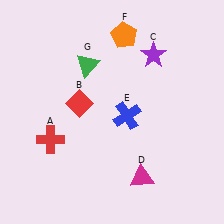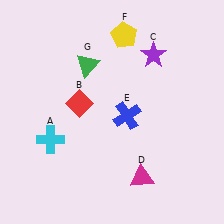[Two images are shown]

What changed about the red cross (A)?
In Image 1, A is red. In Image 2, it changed to cyan.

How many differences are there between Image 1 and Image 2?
There are 2 differences between the two images.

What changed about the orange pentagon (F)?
In Image 1, F is orange. In Image 2, it changed to yellow.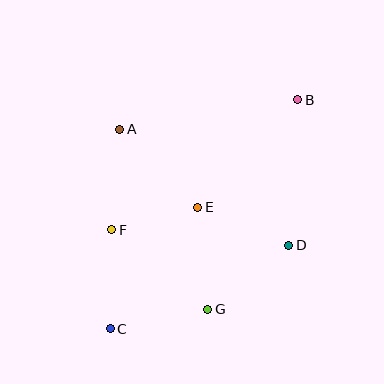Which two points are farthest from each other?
Points B and C are farthest from each other.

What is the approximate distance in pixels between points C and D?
The distance between C and D is approximately 197 pixels.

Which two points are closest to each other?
Points E and F are closest to each other.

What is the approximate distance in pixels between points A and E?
The distance between A and E is approximately 110 pixels.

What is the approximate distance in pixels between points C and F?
The distance between C and F is approximately 99 pixels.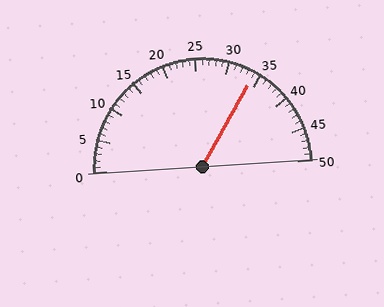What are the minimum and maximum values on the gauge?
The gauge ranges from 0 to 50.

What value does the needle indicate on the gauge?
The needle indicates approximately 34.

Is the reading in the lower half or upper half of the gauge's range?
The reading is in the upper half of the range (0 to 50).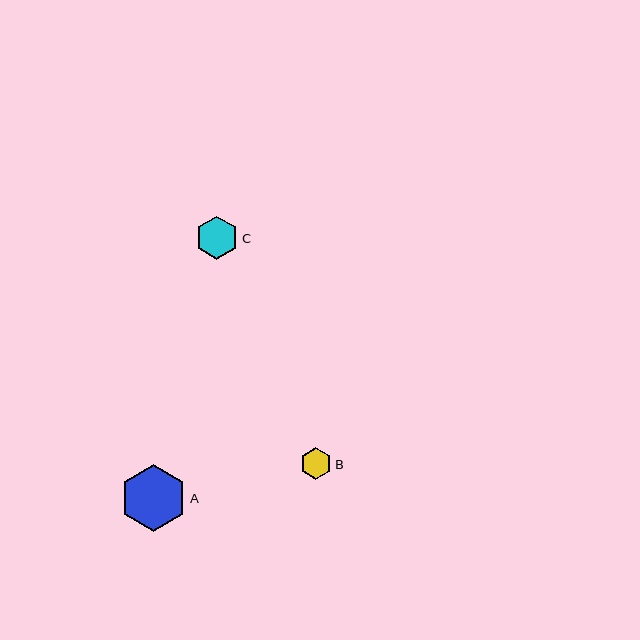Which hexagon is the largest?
Hexagon A is the largest with a size of approximately 66 pixels.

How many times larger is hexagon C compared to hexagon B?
Hexagon C is approximately 1.4 times the size of hexagon B.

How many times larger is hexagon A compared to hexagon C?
Hexagon A is approximately 1.5 times the size of hexagon C.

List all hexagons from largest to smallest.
From largest to smallest: A, C, B.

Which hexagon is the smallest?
Hexagon B is the smallest with a size of approximately 32 pixels.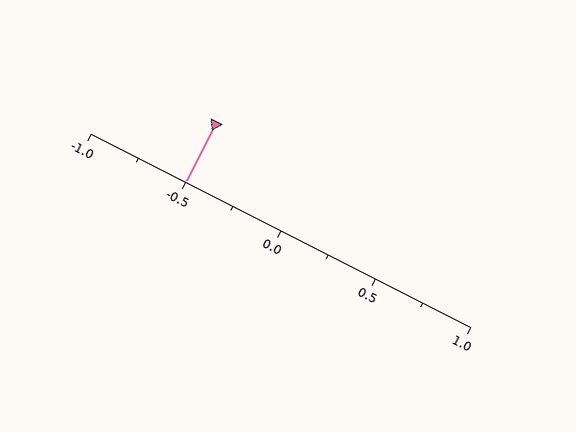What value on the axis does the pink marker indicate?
The marker indicates approximately -0.5.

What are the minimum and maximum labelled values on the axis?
The axis runs from -1.0 to 1.0.